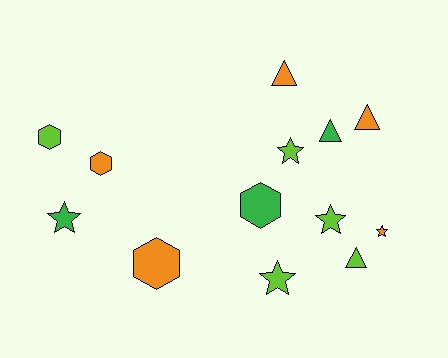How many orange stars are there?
There is 1 orange star.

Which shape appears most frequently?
Star, with 5 objects.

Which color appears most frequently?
Lime, with 5 objects.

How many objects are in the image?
There are 13 objects.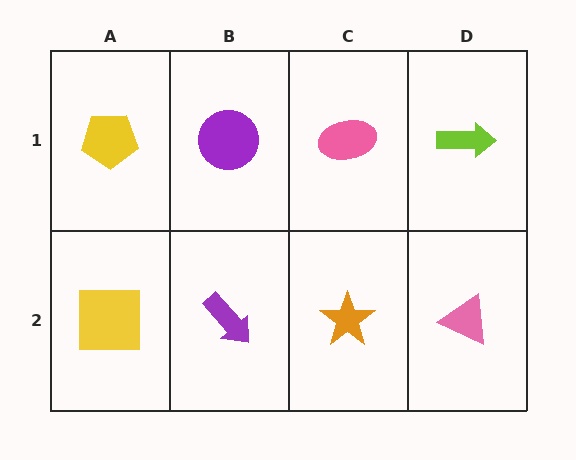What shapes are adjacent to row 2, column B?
A purple circle (row 1, column B), a yellow square (row 2, column A), an orange star (row 2, column C).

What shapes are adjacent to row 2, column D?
A lime arrow (row 1, column D), an orange star (row 2, column C).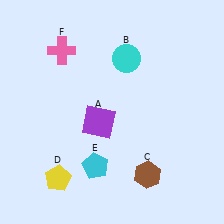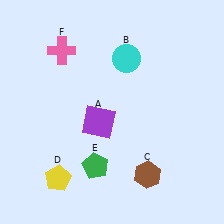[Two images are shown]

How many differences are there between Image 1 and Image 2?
There is 1 difference between the two images.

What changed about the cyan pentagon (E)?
In Image 1, E is cyan. In Image 2, it changed to green.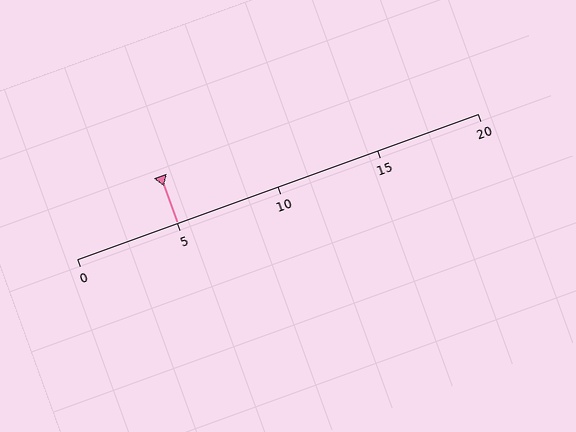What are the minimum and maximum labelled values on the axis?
The axis runs from 0 to 20.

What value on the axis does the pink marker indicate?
The marker indicates approximately 5.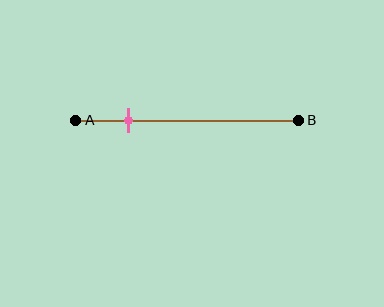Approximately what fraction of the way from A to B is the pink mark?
The pink mark is approximately 25% of the way from A to B.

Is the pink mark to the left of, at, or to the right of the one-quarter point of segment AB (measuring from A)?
The pink mark is approximately at the one-quarter point of segment AB.